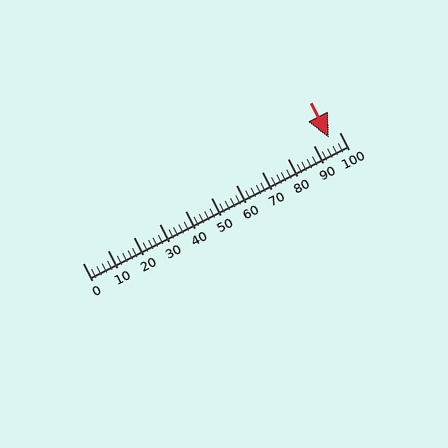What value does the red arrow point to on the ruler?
The red arrow points to approximately 96.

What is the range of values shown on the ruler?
The ruler shows values from 0 to 100.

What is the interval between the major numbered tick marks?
The major tick marks are spaced 10 units apart.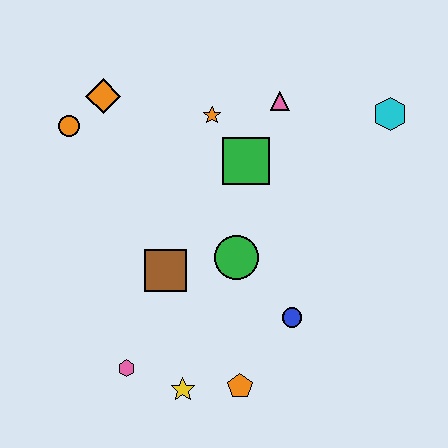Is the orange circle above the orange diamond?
No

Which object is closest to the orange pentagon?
The yellow star is closest to the orange pentagon.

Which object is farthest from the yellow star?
The cyan hexagon is farthest from the yellow star.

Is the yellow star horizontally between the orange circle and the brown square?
No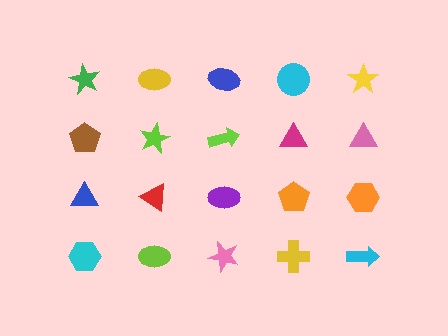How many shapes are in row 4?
5 shapes.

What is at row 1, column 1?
A green star.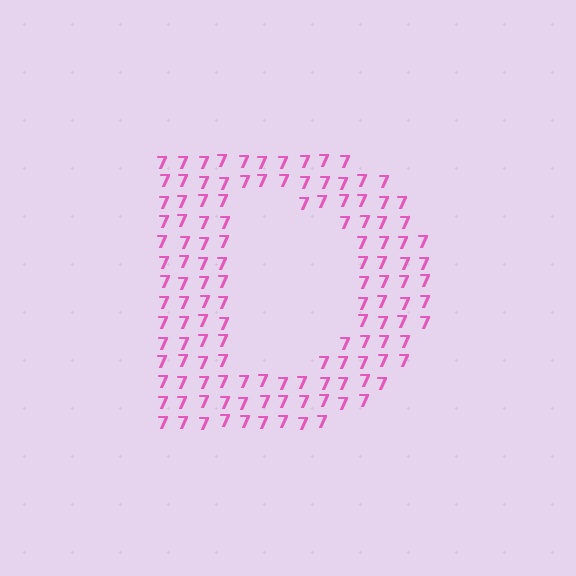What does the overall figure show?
The overall figure shows the letter D.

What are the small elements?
The small elements are digit 7's.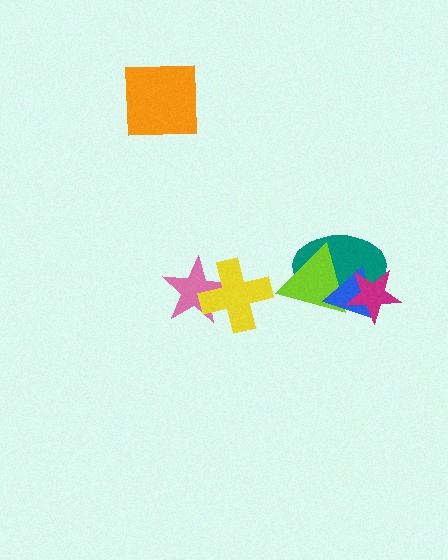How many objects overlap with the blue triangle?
3 objects overlap with the blue triangle.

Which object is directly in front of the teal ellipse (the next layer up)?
The lime triangle is directly in front of the teal ellipse.